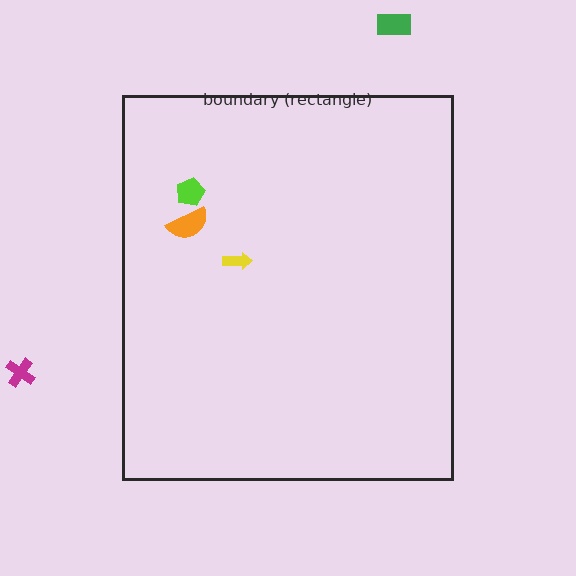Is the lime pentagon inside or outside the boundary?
Inside.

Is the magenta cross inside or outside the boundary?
Outside.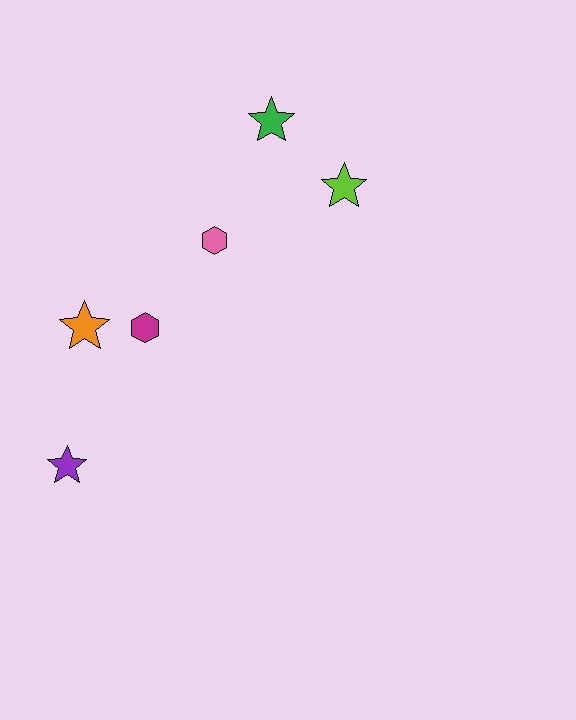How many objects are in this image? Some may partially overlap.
There are 6 objects.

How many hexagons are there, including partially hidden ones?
There are 2 hexagons.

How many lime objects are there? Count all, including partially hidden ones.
There is 1 lime object.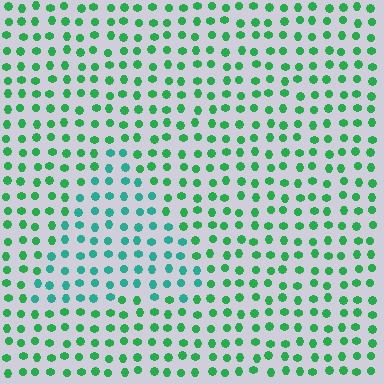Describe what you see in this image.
The image is filled with small green elements in a uniform arrangement. A triangle-shaped region is visible where the elements are tinted to a slightly different hue, forming a subtle color boundary.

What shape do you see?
I see a triangle.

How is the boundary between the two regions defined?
The boundary is defined purely by a slight shift in hue (about 32 degrees). Spacing, size, and orientation are identical on both sides.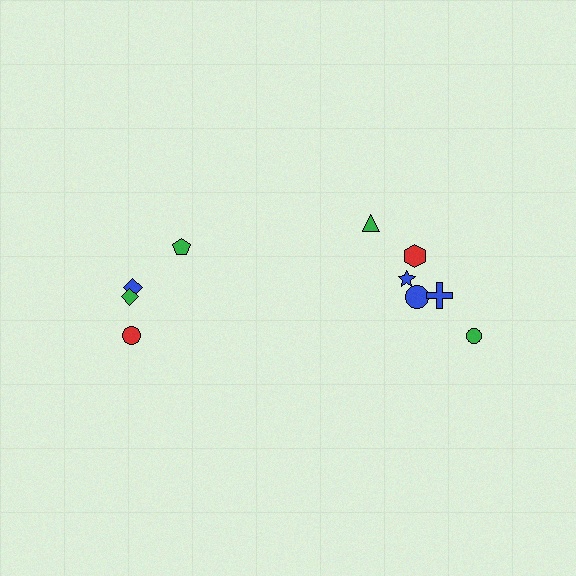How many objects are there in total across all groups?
There are 10 objects.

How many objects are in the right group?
There are 6 objects.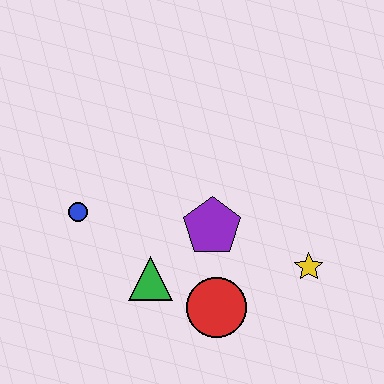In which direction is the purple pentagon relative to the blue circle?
The purple pentagon is to the right of the blue circle.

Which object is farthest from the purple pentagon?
The blue circle is farthest from the purple pentagon.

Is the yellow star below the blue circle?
Yes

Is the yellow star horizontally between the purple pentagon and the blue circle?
No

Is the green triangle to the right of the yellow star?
No